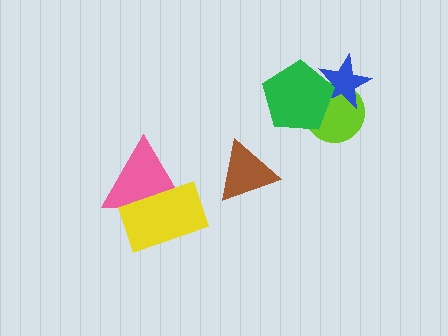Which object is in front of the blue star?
The green pentagon is in front of the blue star.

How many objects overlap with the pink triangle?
1 object overlaps with the pink triangle.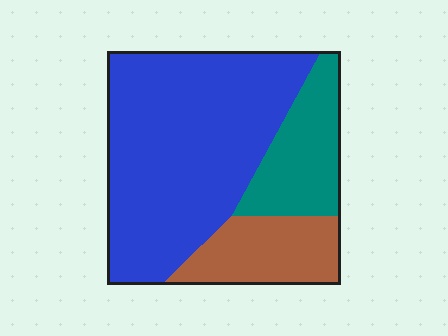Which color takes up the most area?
Blue, at roughly 60%.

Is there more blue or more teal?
Blue.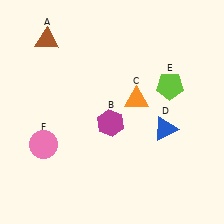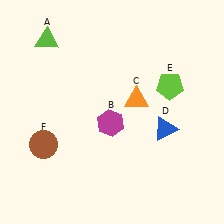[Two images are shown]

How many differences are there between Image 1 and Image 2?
There are 2 differences between the two images.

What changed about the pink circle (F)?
In Image 1, F is pink. In Image 2, it changed to brown.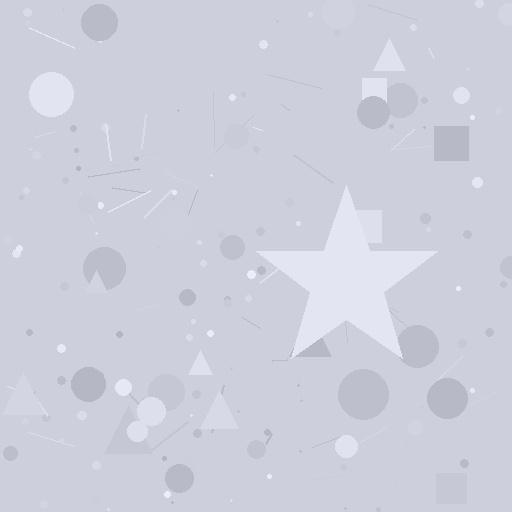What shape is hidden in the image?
A star is hidden in the image.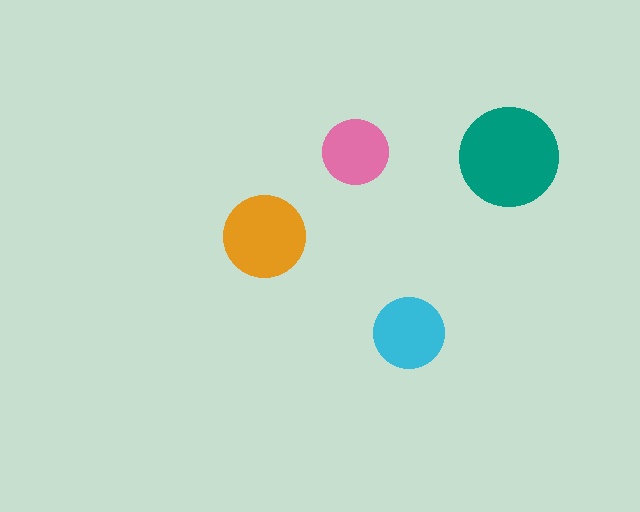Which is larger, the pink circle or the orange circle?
The orange one.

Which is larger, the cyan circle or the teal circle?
The teal one.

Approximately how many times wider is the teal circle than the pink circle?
About 1.5 times wider.